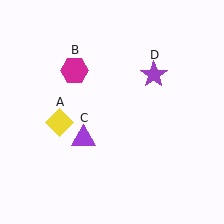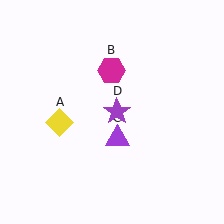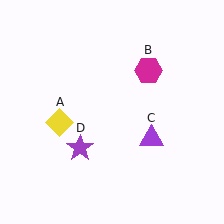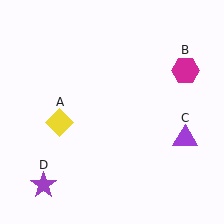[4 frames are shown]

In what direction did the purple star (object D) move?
The purple star (object D) moved down and to the left.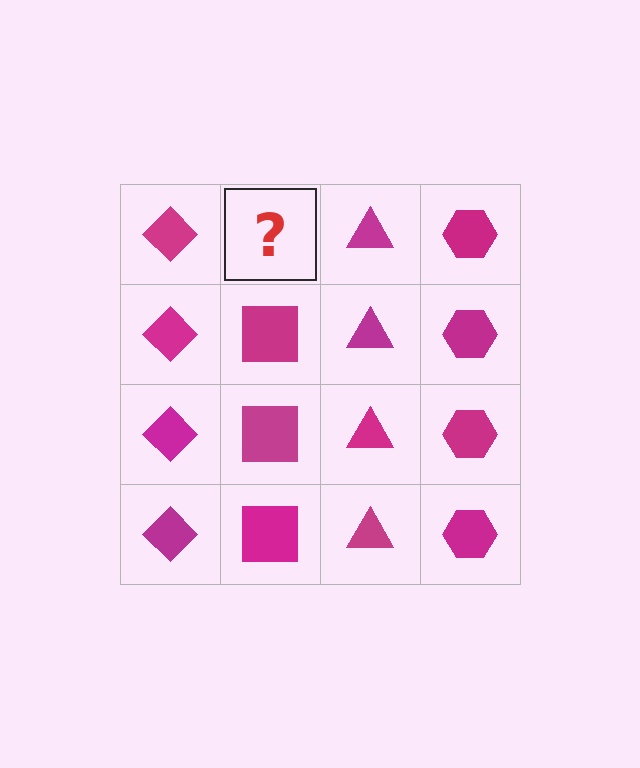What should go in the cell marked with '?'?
The missing cell should contain a magenta square.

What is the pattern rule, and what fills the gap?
The rule is that each column has a consistent shape. The gap should be filled with a magenta square.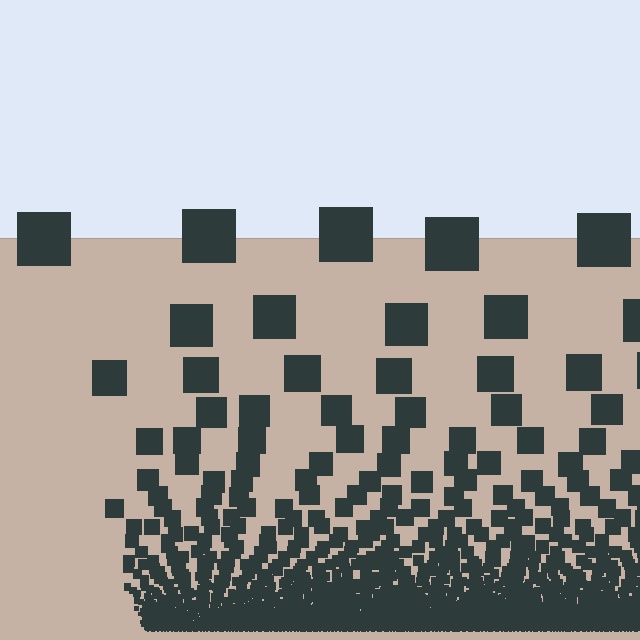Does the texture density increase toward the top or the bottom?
Density increases toward the bottom.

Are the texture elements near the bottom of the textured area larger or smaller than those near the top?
Smaller. The gradient is inverted — elements near the bottom are smaller and denser.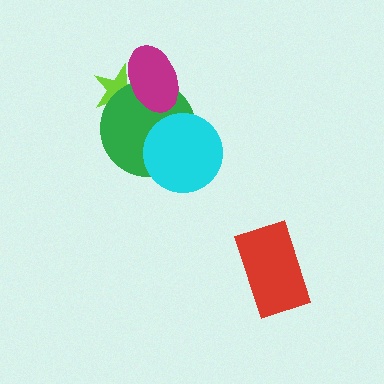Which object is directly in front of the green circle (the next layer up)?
The magenta ellipse is directly in front of the green circle.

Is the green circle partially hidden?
Yes, it is partially covered by another shape.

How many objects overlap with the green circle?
3 objects overlap with the green circle.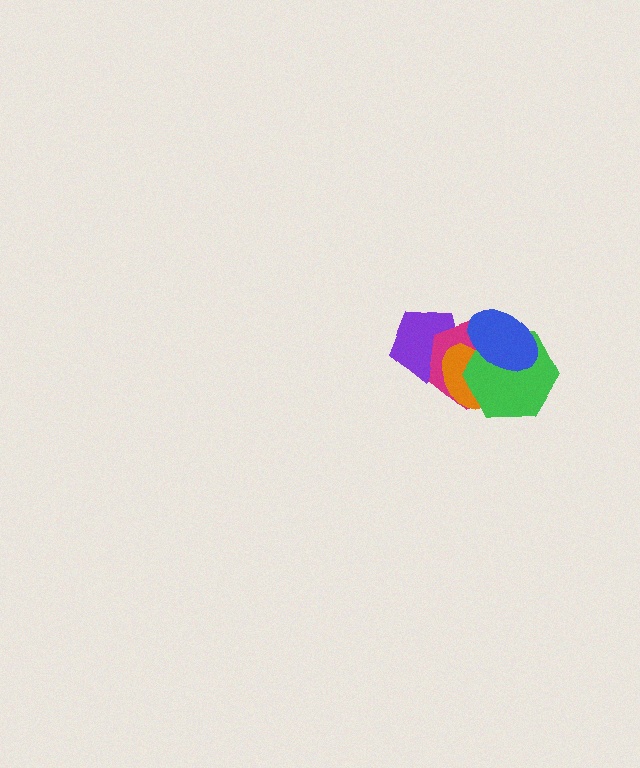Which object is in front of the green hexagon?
The blue ellipse is in front of the green hexagon.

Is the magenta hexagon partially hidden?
Yes, it is partially covered by another shape.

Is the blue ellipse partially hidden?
No, no other shape covers it.